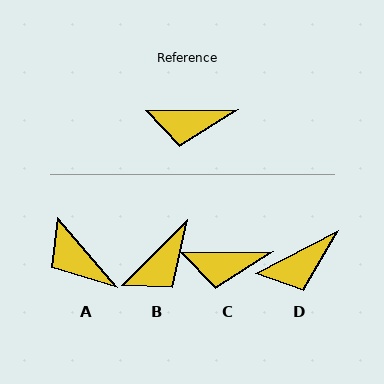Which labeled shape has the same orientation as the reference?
C.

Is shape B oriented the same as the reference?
No, it is off by about 45 degrees.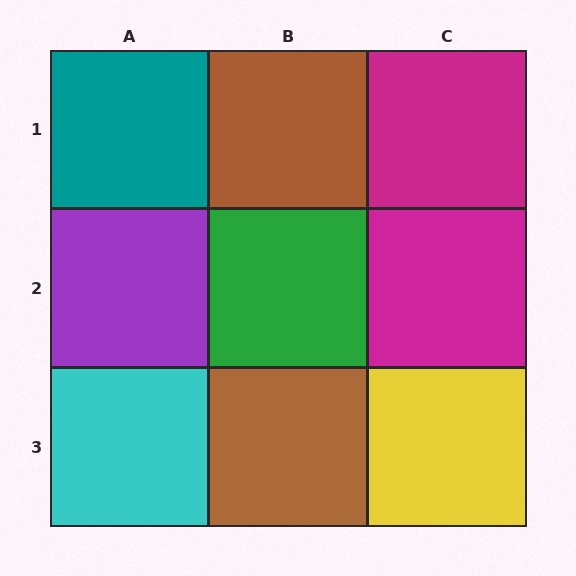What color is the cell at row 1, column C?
Magenta.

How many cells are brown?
2 cells are brown.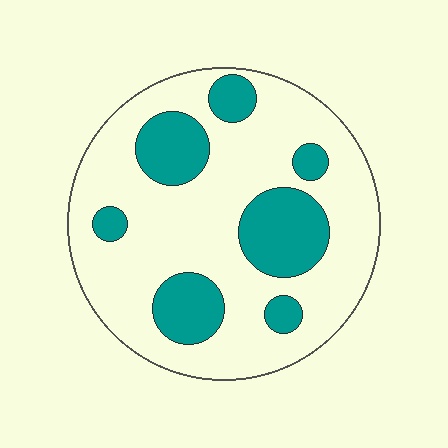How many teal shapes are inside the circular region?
7.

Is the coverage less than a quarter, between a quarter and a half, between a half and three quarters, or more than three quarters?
Between a quarter and a half.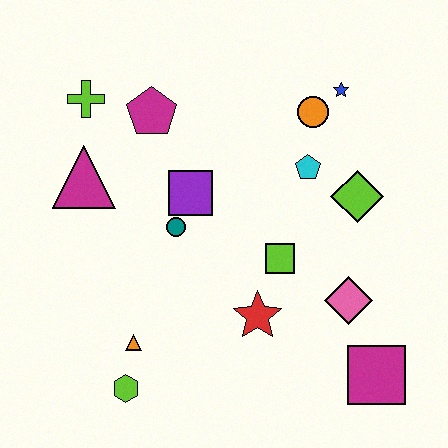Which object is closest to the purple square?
The teal circle is closest to the purple square.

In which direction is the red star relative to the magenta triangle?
The red star is to the right of the magenta triangle.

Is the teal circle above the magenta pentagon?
No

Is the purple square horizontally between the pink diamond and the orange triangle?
Yes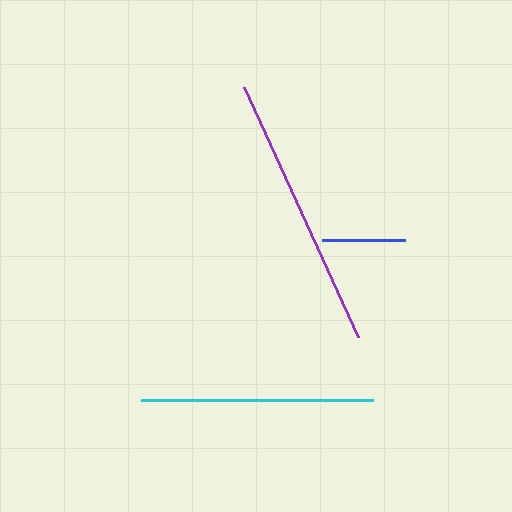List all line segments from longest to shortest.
From longest to shortest: purple, cyan, blue.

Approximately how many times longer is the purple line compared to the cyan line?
The purple line is approximately 1.2 times the length of the cyan line.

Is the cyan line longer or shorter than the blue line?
The cyan line is longer than the blue line.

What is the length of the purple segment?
The purple segment is approximately 274 pixels long.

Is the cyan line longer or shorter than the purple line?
The purple line is longer than the cyan line.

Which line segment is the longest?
The purple line is the longest at approximately 274 pixels.